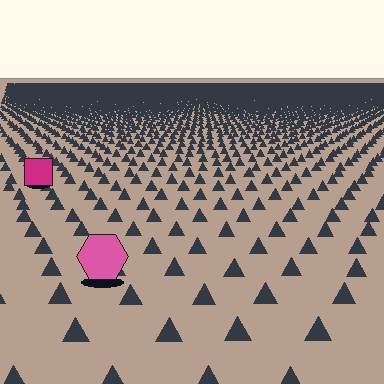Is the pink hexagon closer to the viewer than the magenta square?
Yes. The pink hexagon is closer — you can tell from the texture gradient: the ground texture is coarser near it.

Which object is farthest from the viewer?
The magenta square is farthest from the viewer. It appears smaller and the ground texture around it is denser.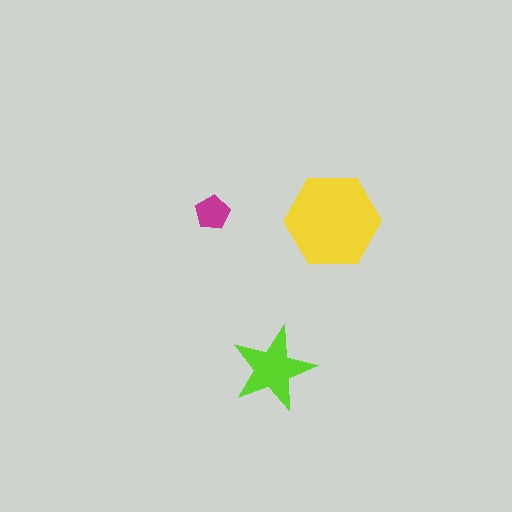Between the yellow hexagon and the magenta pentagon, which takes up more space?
The yellow hexagon.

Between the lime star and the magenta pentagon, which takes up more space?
The lime star.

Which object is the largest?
The yellow hexagon.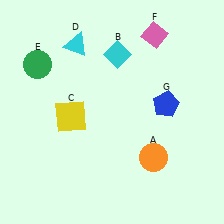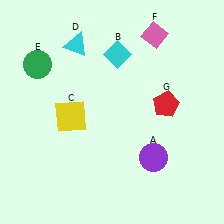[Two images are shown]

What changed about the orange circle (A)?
In Image 1, A is orange. In Image 2, it changed to purple.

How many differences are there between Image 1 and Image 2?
There are 2 differences between the two images.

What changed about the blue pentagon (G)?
In Image 1, G is blue. In Image 2, it changed to red.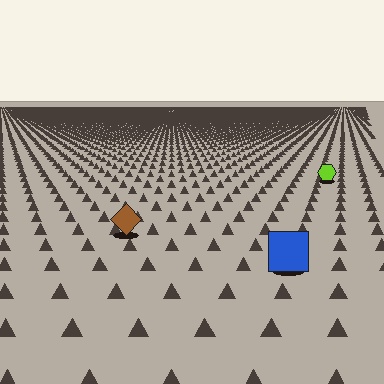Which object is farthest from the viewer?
The lime hexagon is farthest from the viewer. It appears smaller and the ground texture around it is denser.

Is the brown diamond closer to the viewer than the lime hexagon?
Yes. The brown diamond is closer — you can tell from the texture gradient: the ground texture is coarser near it.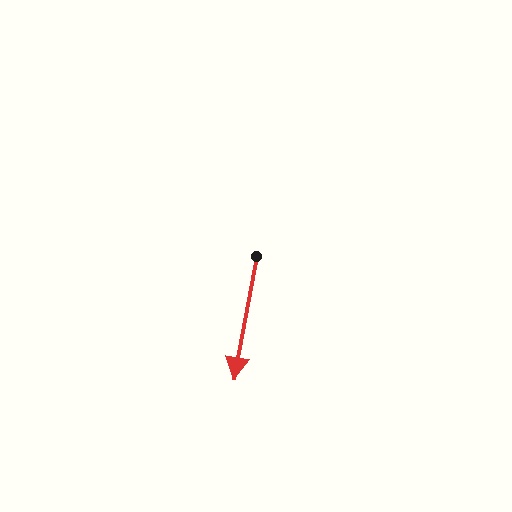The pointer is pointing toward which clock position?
Roughly 6 o'clock.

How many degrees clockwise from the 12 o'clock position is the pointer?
Approximately 190 degrees.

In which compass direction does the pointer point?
South.